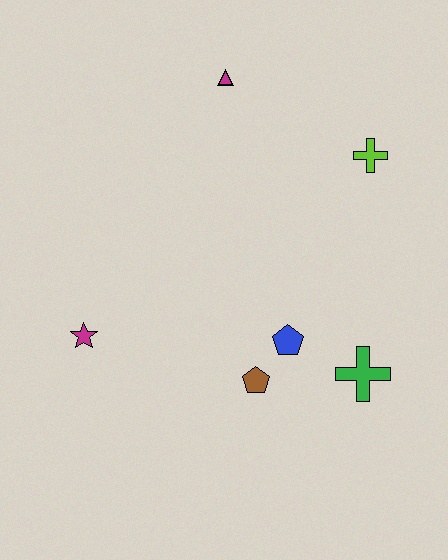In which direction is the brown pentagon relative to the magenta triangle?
The brown pentagon is below the magenta triangle.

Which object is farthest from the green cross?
The magenta triangle is farthest from the green cross.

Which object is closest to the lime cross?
The magenta triangle is closest to the lime cross.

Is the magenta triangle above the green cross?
Yes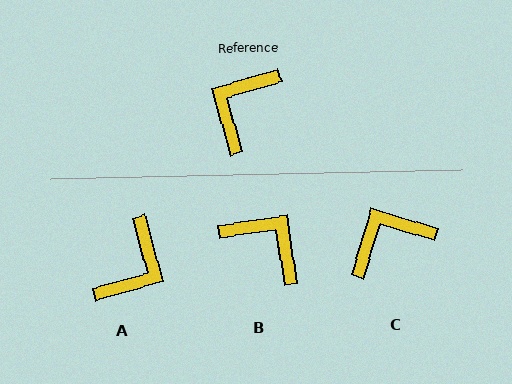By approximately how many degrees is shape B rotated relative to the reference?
Approximately 98 degrees clockwise.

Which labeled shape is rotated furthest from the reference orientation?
A, about 179 degrees away.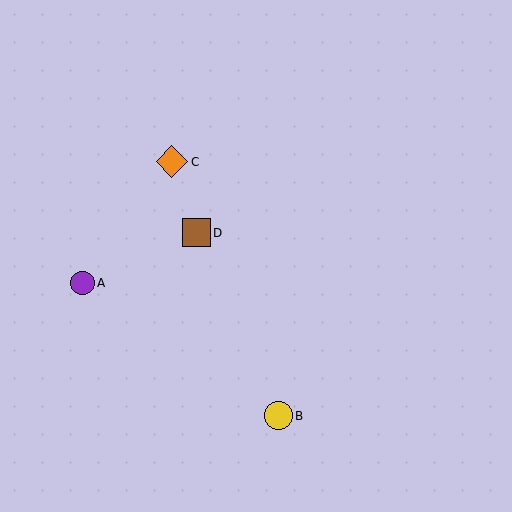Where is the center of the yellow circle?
The center of the yellow circle is at (278, 416).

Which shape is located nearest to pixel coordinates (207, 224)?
The brown square (labeled D) at (196, 233) is nearest to that location.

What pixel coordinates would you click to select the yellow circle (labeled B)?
Click at (278, 416) to select the yellow circle B.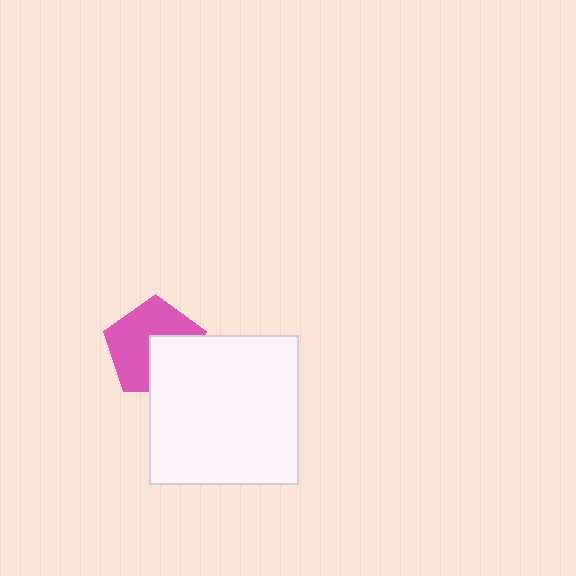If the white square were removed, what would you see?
You would see the complete pink pentagon.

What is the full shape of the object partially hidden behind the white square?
The partially hidden object is a pink pentagon.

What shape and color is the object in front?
The object in front is a white square.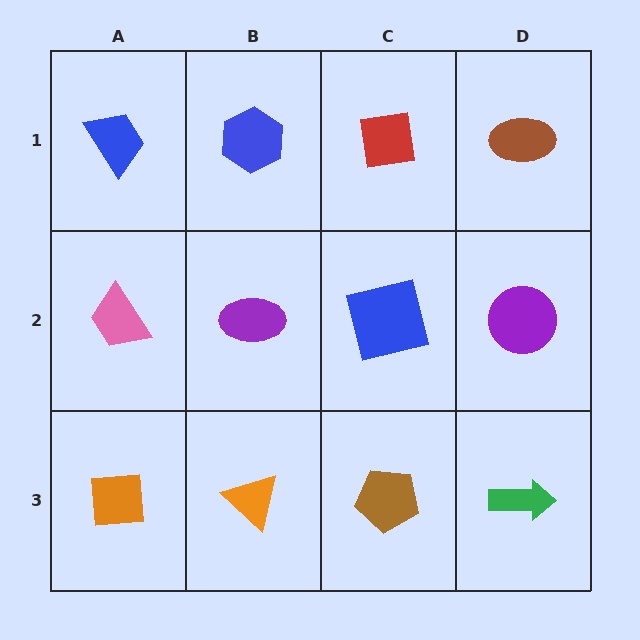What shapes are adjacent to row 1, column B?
A purple ellipse (row 2, column B), a blue trapezoid (row 1, column A), a red square (row 1, column C).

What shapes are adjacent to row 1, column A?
A pink trapezoid (row 2, column A), a blue hexagon (row 1, column B).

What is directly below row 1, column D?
A purple circle.